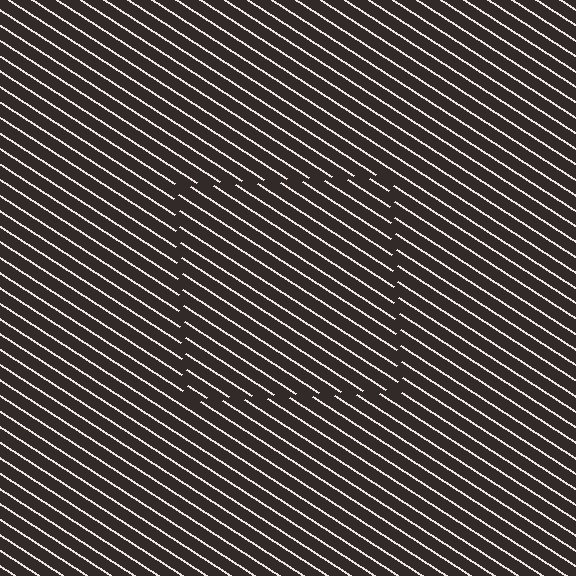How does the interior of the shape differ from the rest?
The interior of the shape contains the same grating, shifted by half a period — the contour is defined by the phase discontinuity where line-ends from the inner and outer gratings abut.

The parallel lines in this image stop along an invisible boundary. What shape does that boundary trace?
An illusory square. The interior of the shape contains the same grating, shifted by half a period — the contour is defined by the phase discontinuity where line-ends from the inner and outer gratings abut.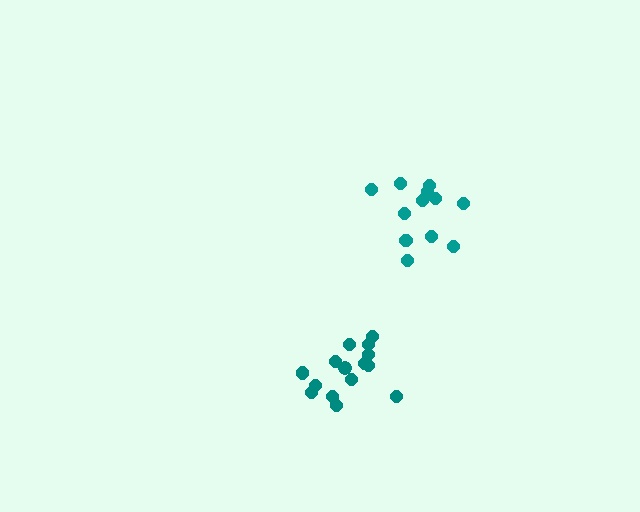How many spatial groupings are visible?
There are 2 spatial groupings.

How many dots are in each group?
Group 1: 12 dots, Group 2: 15 dots (27 total).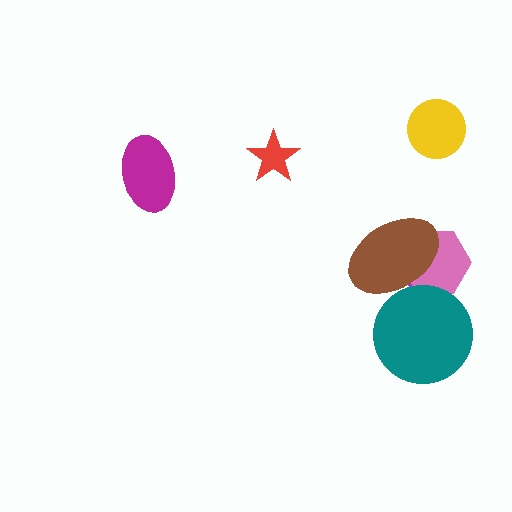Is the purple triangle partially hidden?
Yes, it is partially covered by another shape.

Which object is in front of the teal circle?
The brown ellipse is in front of the teal circle.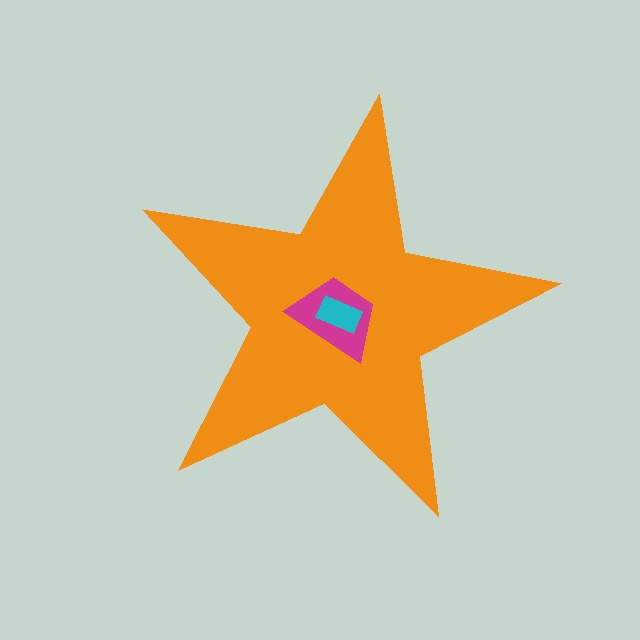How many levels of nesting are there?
3.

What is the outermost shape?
The orange star.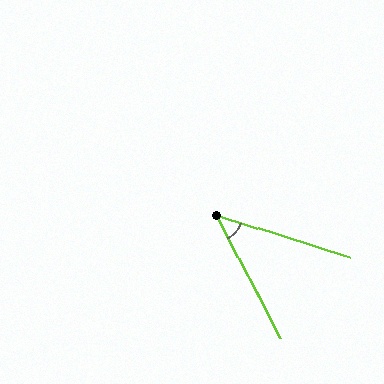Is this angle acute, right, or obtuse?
It is acute.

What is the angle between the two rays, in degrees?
Approximately 45 degrees.